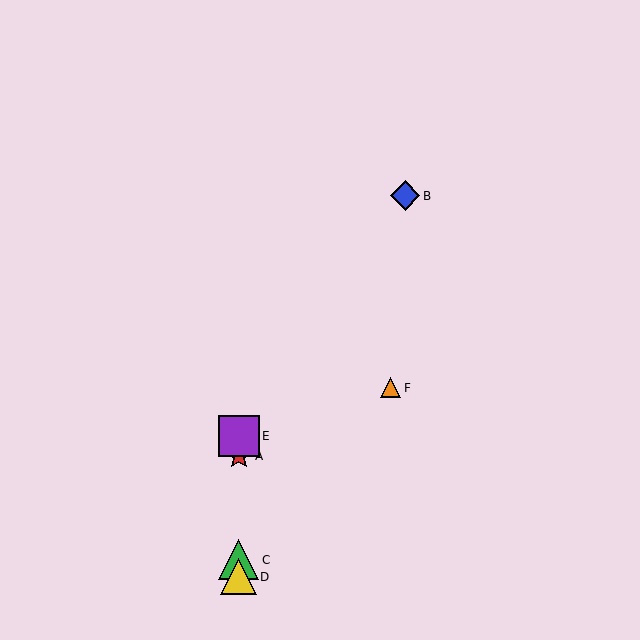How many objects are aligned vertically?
4 objects (A, C, D, E) are aligned vertically.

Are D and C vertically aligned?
Yes, both are at x≈239.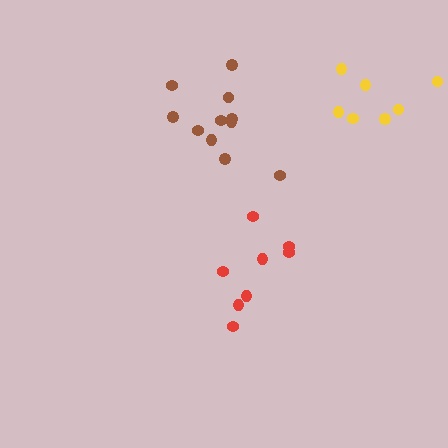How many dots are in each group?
Group 1: 8 dots, Group 2: 11 dots, Group 3: 7 dots (26 total).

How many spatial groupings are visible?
There are 3 spatial groupings.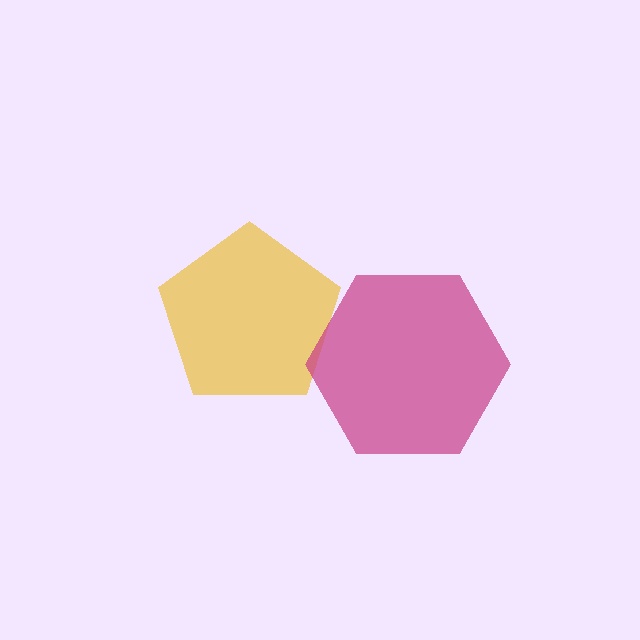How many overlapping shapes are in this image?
There are 2 overlapping shapes in the image.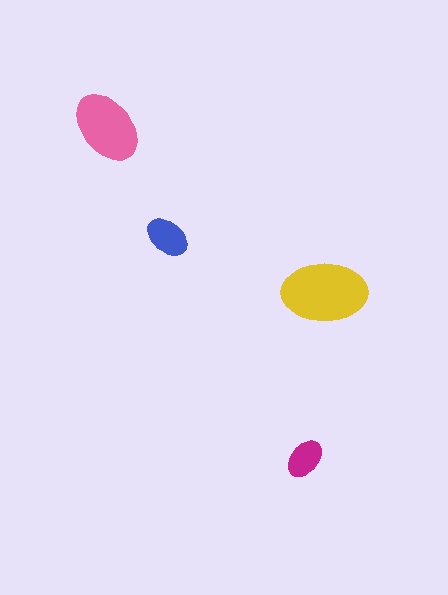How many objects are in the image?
There are 4 objects in the image.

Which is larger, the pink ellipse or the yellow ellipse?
The yellow one.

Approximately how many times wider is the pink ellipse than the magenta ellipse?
About 2 times wider.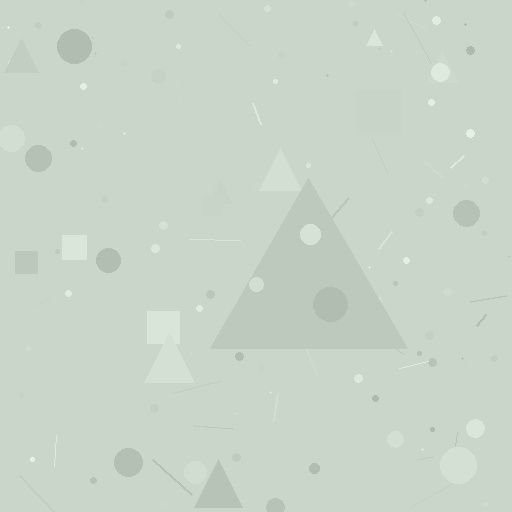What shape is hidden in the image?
A triangle is hidden in the image.